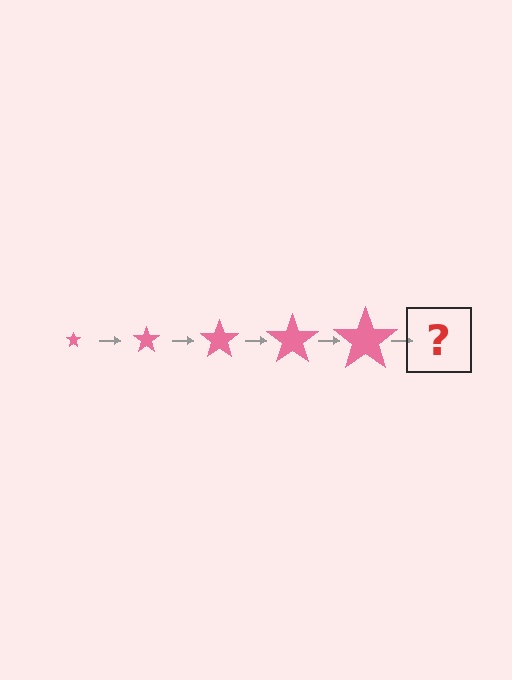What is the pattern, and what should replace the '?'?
The pattern is that the star gets progressively larger each step. The '?' should be a pink star, larger than the previous one.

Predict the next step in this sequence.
The next step is a pink star, larger than the previous one.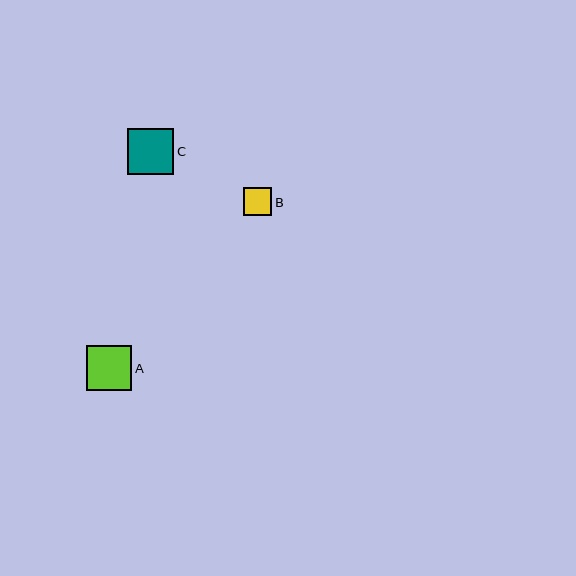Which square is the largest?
Square C is the largest with a size of approximately 46 pixels.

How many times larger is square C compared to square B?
Square C is approximately 1.7 times the size of square B.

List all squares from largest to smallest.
From largest to smallest: C, A, B.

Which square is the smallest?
Square B is the smallest with a size of approximately 28 pixels.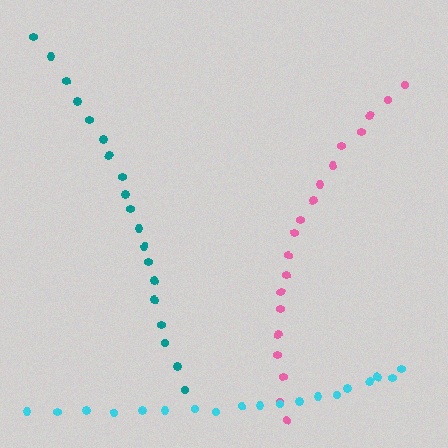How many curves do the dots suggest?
There are 3 distinct paths.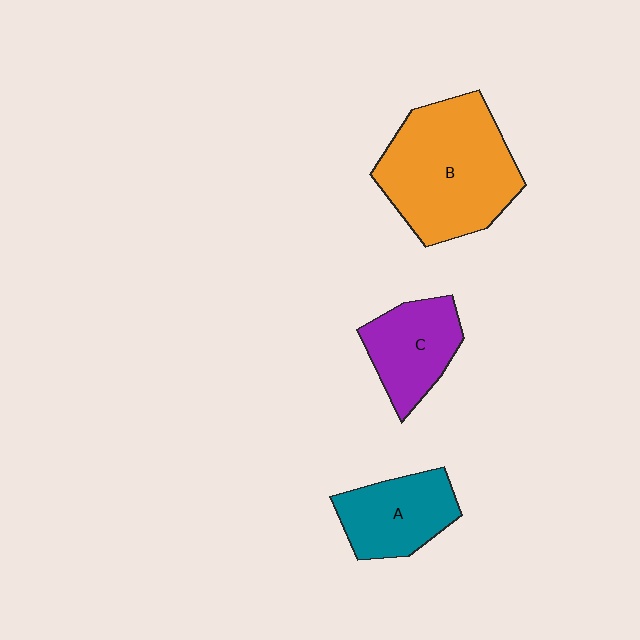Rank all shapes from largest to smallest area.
From largest to smallest: B (orange), A (teal), C (purple).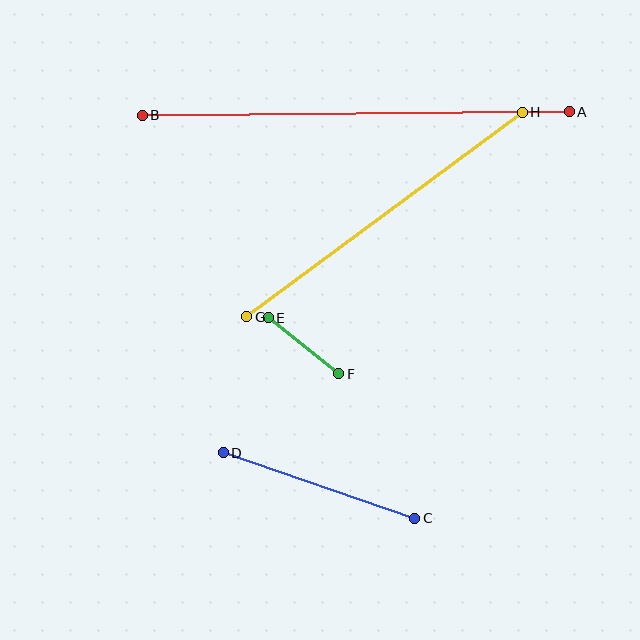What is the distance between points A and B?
The distance is approximately 427 pixels.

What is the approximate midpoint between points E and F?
The midpoint is at approximately (303, 346) pixels.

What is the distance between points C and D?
The distance is approximately 202 pixels.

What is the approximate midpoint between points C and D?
The midpoint is at approximately (319, 485) pixels.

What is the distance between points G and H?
The distance is approximately 343 pixels.